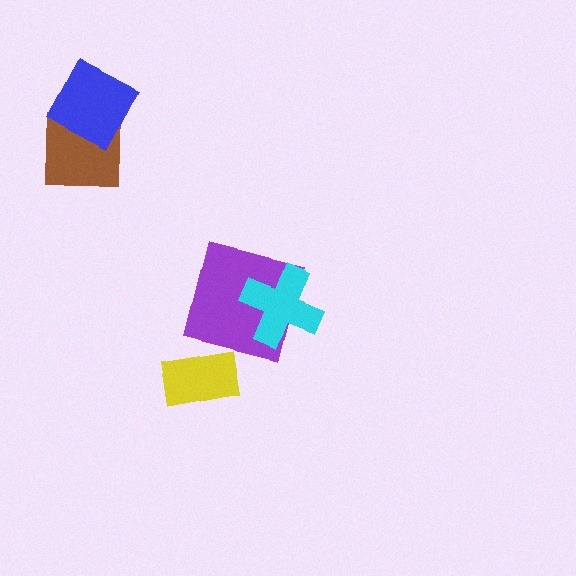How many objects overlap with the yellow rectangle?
0 objects overlap with the yellow rectangle.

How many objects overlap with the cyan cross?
1 object overlaps with the cyan cross.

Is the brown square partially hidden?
Yes, it is partially covered by another shape.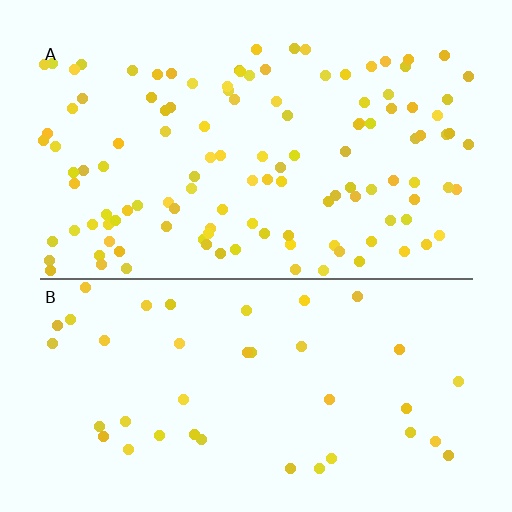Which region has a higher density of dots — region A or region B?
A (the top).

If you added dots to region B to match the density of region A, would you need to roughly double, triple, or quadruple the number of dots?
Approximately triple.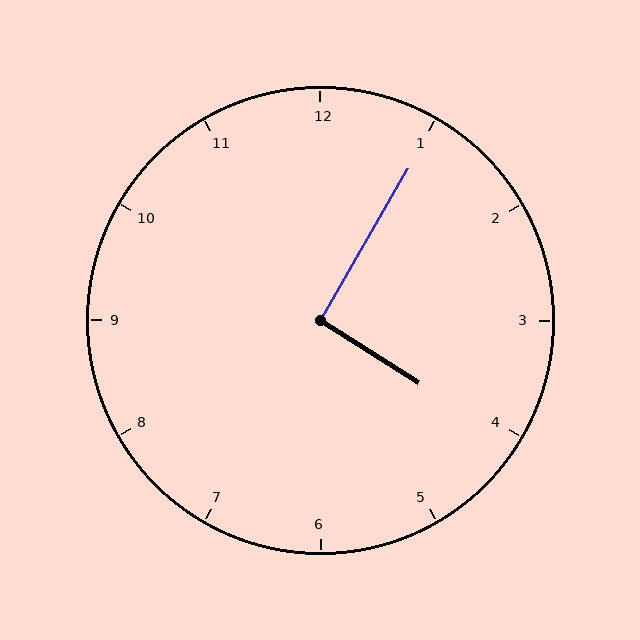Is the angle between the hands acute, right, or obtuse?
It is right.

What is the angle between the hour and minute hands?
Approximately 92 degrees.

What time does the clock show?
4:05.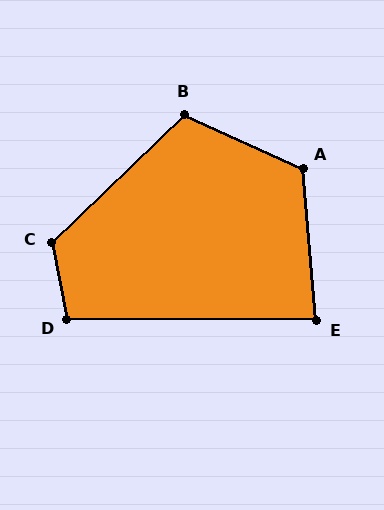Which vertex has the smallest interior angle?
E, at approximately 85 degrees.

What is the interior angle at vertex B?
Approximately 112 degrees (obtuse).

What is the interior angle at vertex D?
Approximately 101 degrees (obtuse).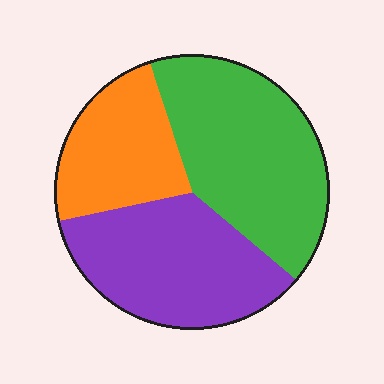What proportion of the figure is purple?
Purple takes up about one third (1/3) of the figure.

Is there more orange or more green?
Green.